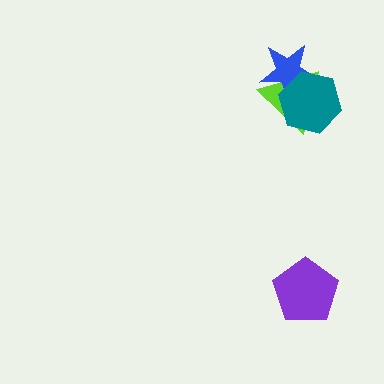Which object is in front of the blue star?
The teal hexagon is in front of the blue star.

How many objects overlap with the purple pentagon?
0 objects overlap with the purple pentagon.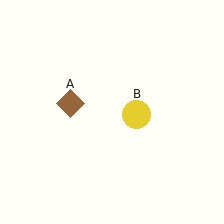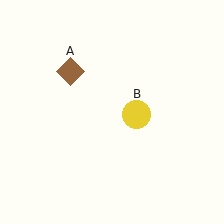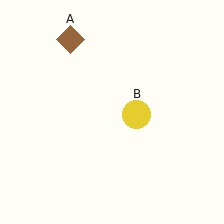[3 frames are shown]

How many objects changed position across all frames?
1 object changed position: brown diamond (object A).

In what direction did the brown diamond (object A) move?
The brown diamond (object A) moved up.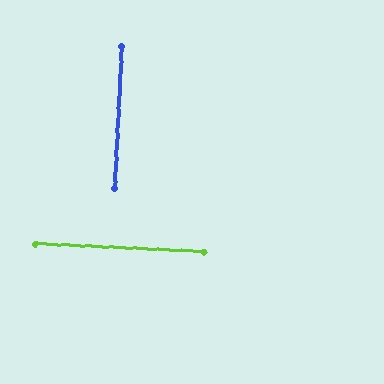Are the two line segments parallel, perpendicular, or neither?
Perpendicular — they meet at approximately 90°.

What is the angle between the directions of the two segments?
Approximately 90 degrees.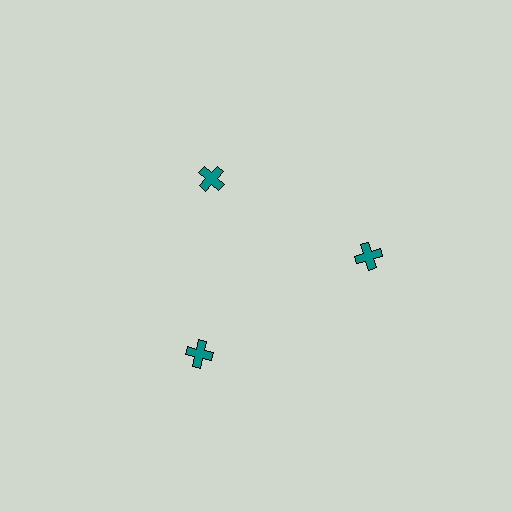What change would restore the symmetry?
The symmetry would be restored by moving it outward, back onto the ring so that all 3 crosses sit at equal angles and equal distance from the center.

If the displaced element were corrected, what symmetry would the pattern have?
It would have 3-fold rotational symmetry — the pattern would map onto itself every 120 degrees.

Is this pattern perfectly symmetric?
No. The 3 teal crosses are arranged in a ring, but one element near the 11 o'clock position is pulled inward toward the center, breaking the 3-fold rotational symmetry.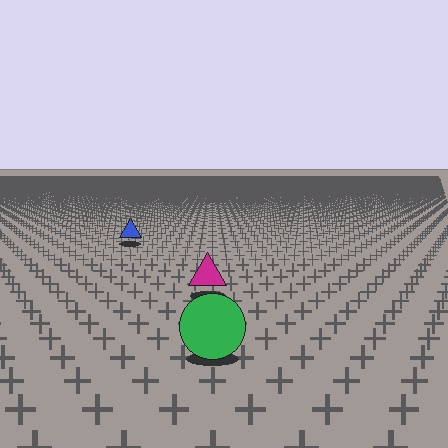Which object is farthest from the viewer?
The blue triangle is farthest from the viewer. It appears smaller and the ground texture around it is denser.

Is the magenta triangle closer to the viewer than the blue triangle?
Yes. The magenta triangle is closer — you can tell from the texture gradient: the ground texture is coarser near it.